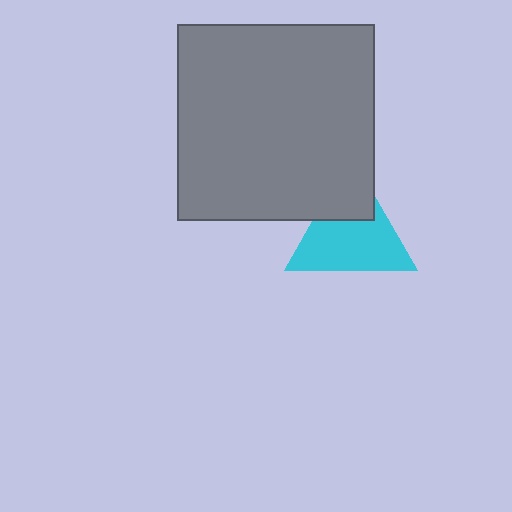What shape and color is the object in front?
The object in front is a gray square.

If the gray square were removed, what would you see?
You would see the complete cyan triangle.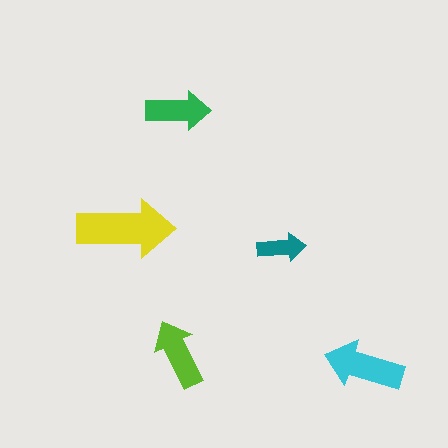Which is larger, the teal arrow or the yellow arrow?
The yellow one.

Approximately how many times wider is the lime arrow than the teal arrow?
About 1.5 times wider.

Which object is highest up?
The green arrow is topmost.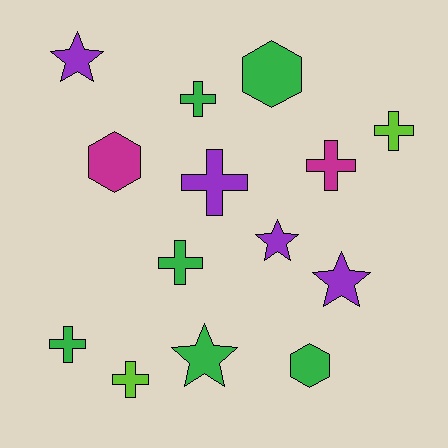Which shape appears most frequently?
Cross, with 7 objects.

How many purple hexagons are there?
There are no purple hexagons.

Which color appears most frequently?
Green, with 6 objects.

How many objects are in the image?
There are 14 objects.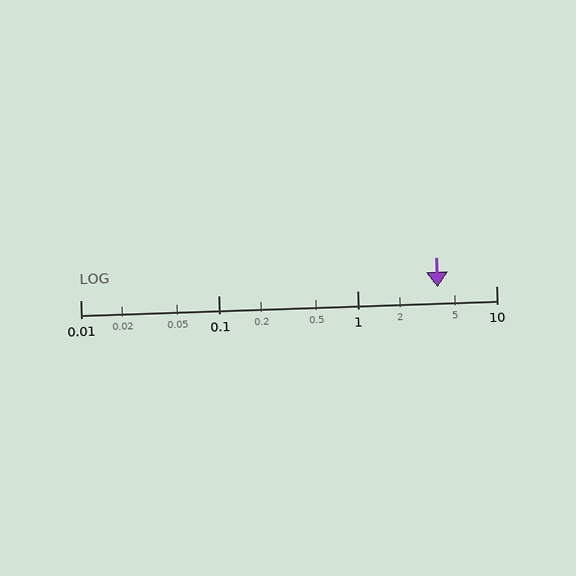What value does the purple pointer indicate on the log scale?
The pointer indicates approximately 3.8.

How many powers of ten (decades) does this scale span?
The scale spans 3 decades, from 0.01 to 10.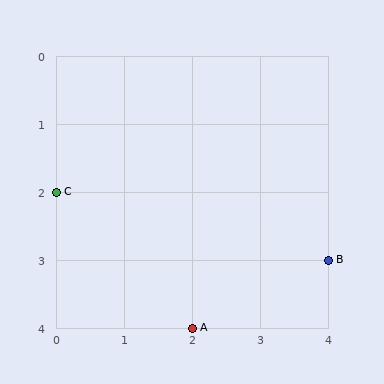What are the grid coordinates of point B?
Point B is at grid coordinates (4, 3).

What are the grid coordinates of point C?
Point C is at grid coordinates (0, 2).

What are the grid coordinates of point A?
Point A is at grid coordinates (2, 4).